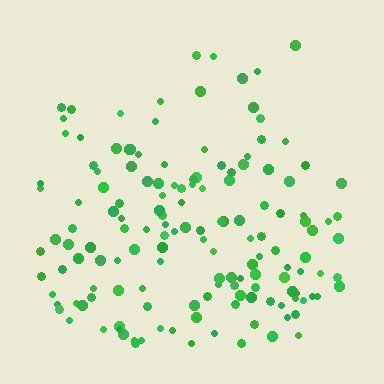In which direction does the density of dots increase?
From top to bottom, with the bottom side densest.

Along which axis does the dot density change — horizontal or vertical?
Vertical.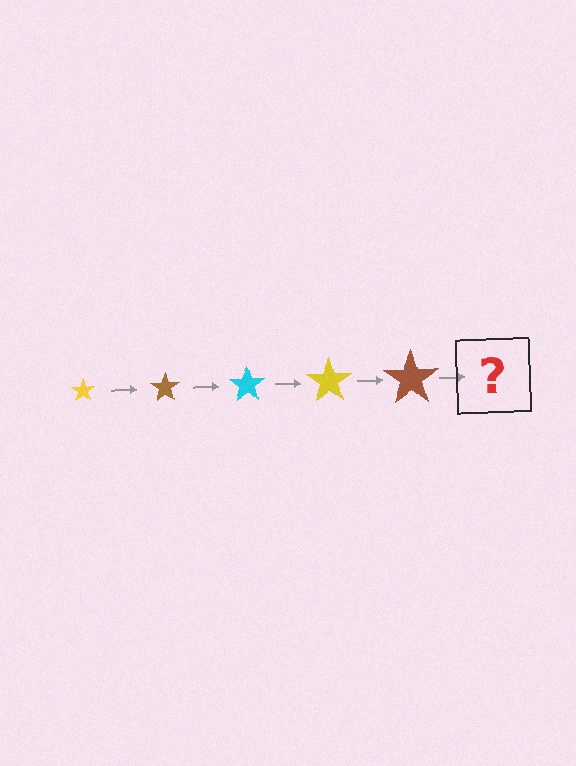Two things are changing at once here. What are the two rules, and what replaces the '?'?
The two rules are that the star grows larger each step and the color cycles through yellow, brown, and cyan. The '?' should be a cyan star, larger than the previous one.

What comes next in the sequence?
The next element should be a cyan star, larger than the previous one.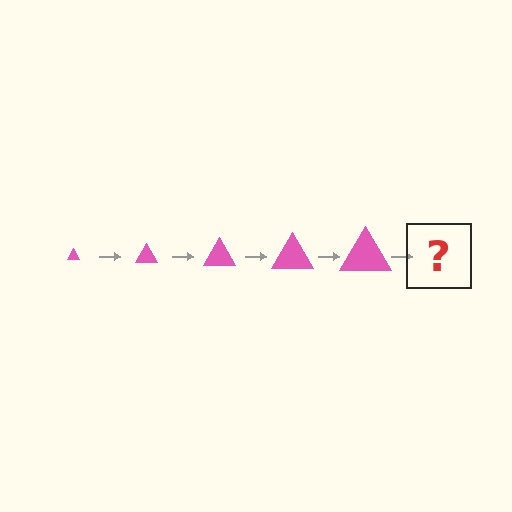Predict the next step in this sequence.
The next step is a pink triangle, larger than the previous one.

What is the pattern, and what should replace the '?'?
The pattern is that the triangle gets progressively larger each step. The '?' should be a pink triangle, larger than the previous one.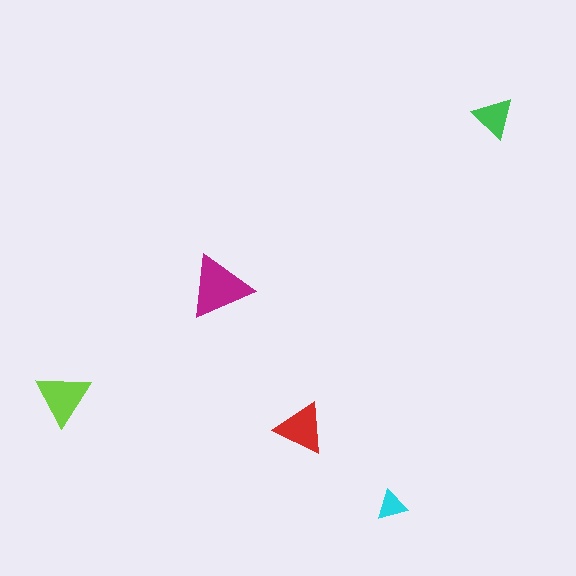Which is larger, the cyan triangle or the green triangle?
The green one.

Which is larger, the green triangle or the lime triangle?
The lime one.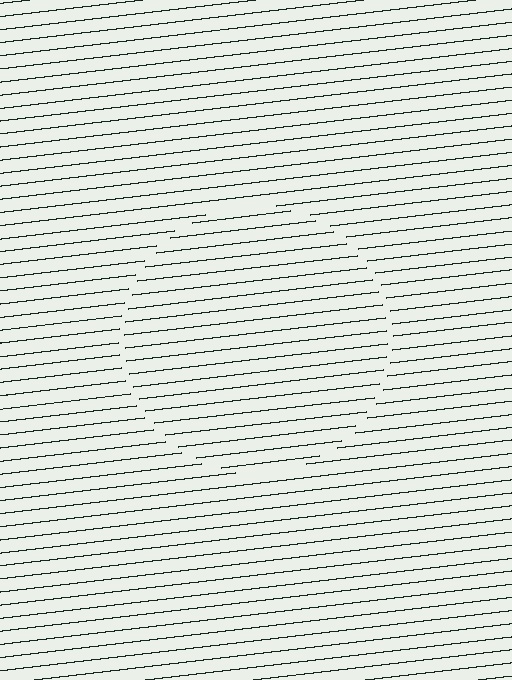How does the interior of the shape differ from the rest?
The interior of the shape contains the same grating, shifted by half a period — the contour is defined by the phase discontinuity where line-ends from the inner and outer gratings abut.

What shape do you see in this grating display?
An illusory circle. The interior of the shape contains the same grating, shifted by half a period — the contour is defined by the phase discontinuity where line-ends from the inner and outer gratings abut.